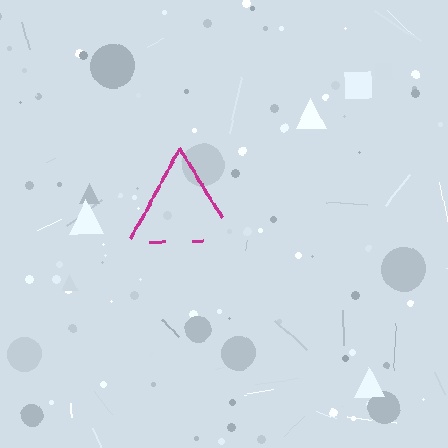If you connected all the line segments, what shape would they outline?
They would outline a triangle.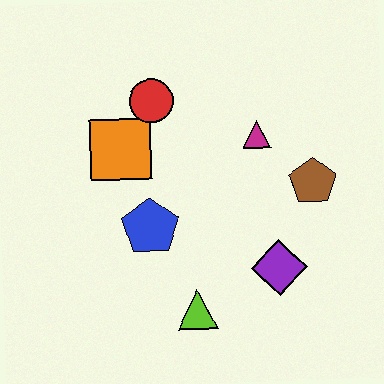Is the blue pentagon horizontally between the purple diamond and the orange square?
Yes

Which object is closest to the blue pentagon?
The orange square is closest to the blue pentagon.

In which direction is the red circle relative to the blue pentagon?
The red circle is above the blue pentagon.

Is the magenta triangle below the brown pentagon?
No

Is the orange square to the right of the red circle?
No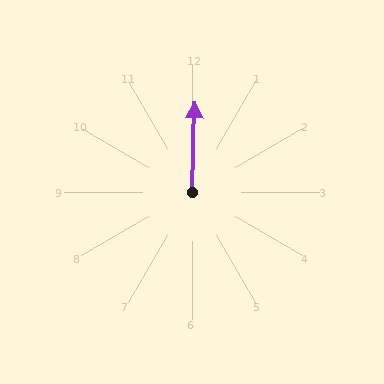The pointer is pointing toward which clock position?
Roughly 12 o'clock.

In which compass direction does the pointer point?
North.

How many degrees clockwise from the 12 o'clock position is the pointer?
Approximately 2 degrees.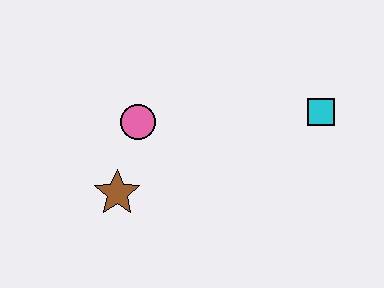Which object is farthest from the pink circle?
The cyan square is farthest from the pink circle.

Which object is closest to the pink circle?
The brown star is closest to the pink circle.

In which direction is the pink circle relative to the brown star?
The pink circle is above the brown star.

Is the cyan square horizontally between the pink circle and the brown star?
No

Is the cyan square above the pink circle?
Yes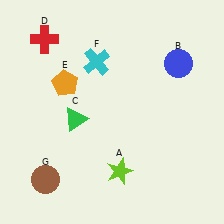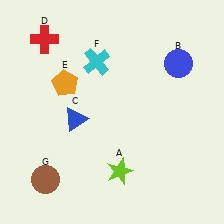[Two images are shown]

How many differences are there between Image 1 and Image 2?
There is 1 difference between the two images.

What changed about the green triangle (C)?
In Image 1, C is green. In Image 2, it changed to blue.